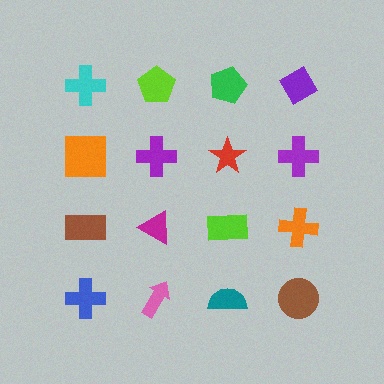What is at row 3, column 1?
A brown rectangle.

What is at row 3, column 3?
A lime rectangle.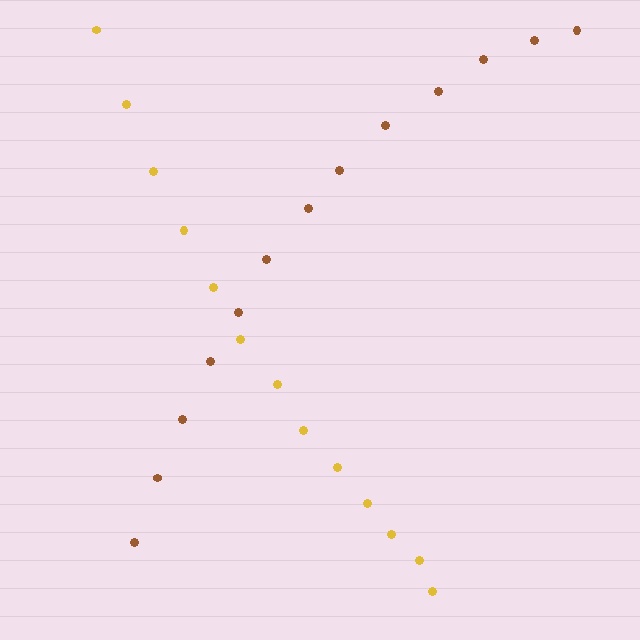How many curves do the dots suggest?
There are 2 distinct paths.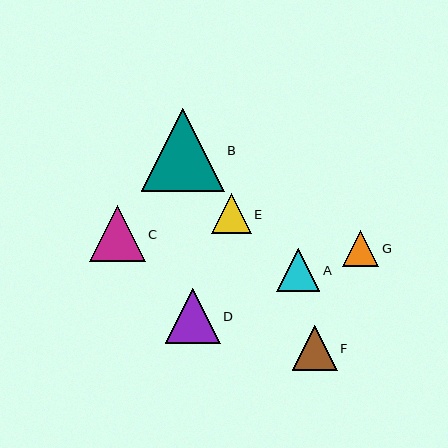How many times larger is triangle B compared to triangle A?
Triangle B is approximately 1.9 times the size of triangle A.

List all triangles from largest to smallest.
From largest to smallest: B, C, D, F, A, E, G.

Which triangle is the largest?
Triangle B is the largest with a size of approximately 83 pixels.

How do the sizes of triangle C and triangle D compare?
Triangle C and triangle D are approximately the same size.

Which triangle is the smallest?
Triangle G is the smallest with a size of approximately 36 pixels.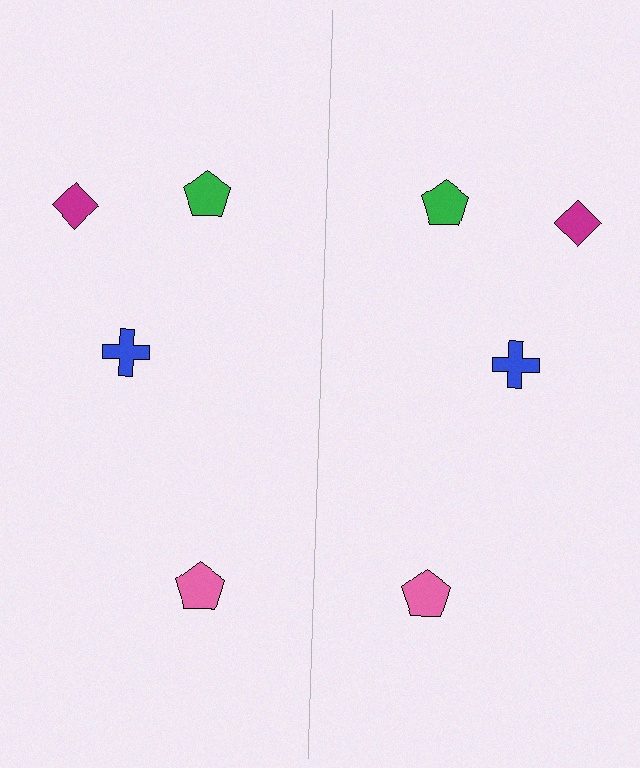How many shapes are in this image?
There are 8 shapes in this image.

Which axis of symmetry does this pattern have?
The pattern has a vertical axis of symmetry running through the center of the image.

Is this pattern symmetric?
Yes, this pattern has bilateral (reflection) symmetry.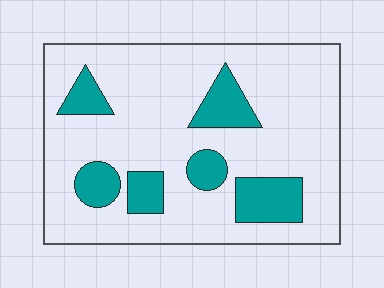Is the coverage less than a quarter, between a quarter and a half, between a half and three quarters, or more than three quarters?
Less than a quarter.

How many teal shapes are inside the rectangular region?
6.